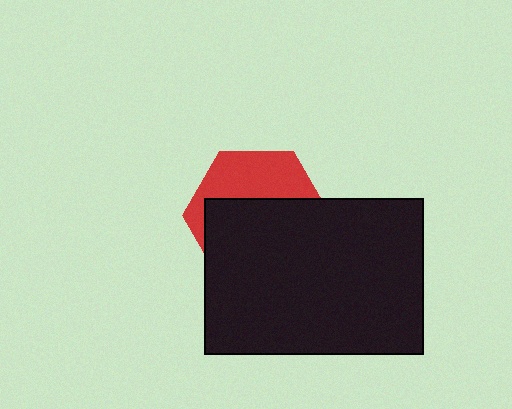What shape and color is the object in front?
The object in front is a black rectangle.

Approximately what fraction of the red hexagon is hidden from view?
Roughly 63% of the red hexagon is hidden behind the black rectangle.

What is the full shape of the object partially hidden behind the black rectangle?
The partially hidden object is a red hexagon.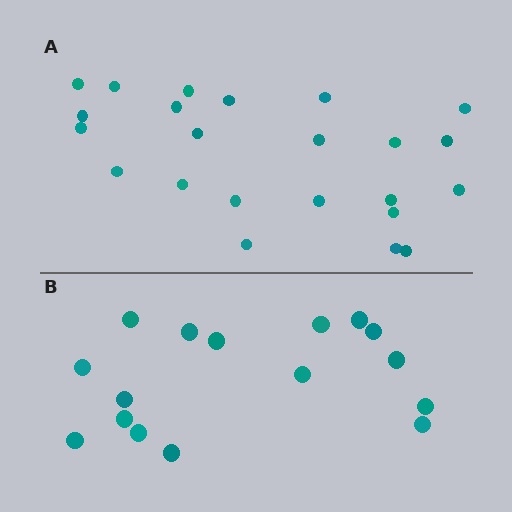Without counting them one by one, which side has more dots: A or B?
Region A (the top region) has more dots.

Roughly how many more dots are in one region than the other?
Region A has roughly 8 or so more dots than region B.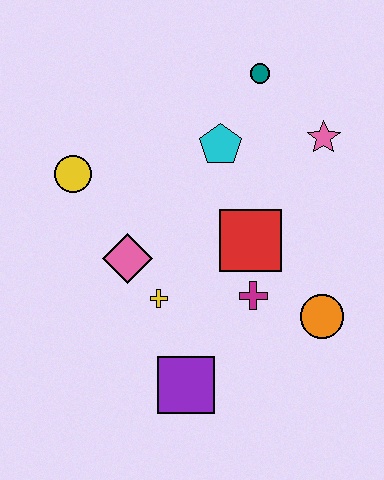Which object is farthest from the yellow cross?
The teal circle is farthest from the yellow cross.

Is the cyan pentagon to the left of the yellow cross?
No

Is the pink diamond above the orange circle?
Yes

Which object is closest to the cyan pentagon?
The teal circle is closest to the cyan pentagon.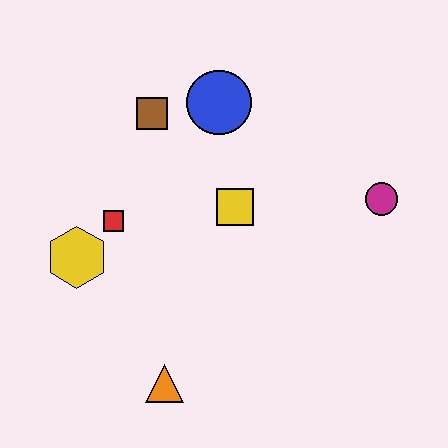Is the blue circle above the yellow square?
Yes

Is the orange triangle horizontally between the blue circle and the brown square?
Yes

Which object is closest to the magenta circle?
The yellow square is closest to the magenta circle.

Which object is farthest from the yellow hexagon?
The magenta circle is farthest from the yellow hexagon.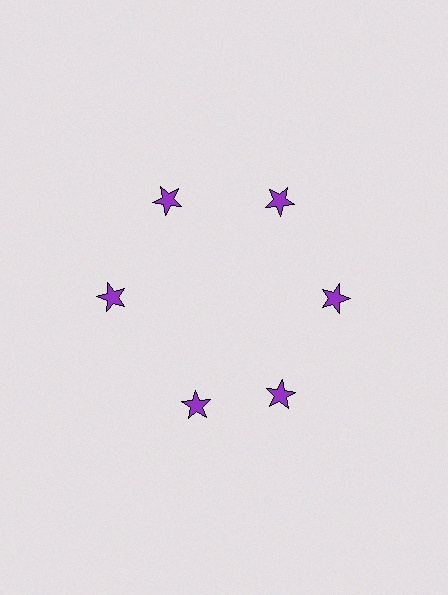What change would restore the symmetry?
The symmetry would be restored by rotating it back into even spacing with its neighbors so that all 6 stars sit at equal angles and equal distance from the center.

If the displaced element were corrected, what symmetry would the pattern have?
It would have 6-fold rotational symmetry — the pattern would map onto itself every 60 degrees.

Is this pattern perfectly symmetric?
No. The 6 purple stars are arranged in a ring, but one element near the 7 o'clock position is rotated out of alignment along the ring, breaking the 6-fold rotational symmetry.